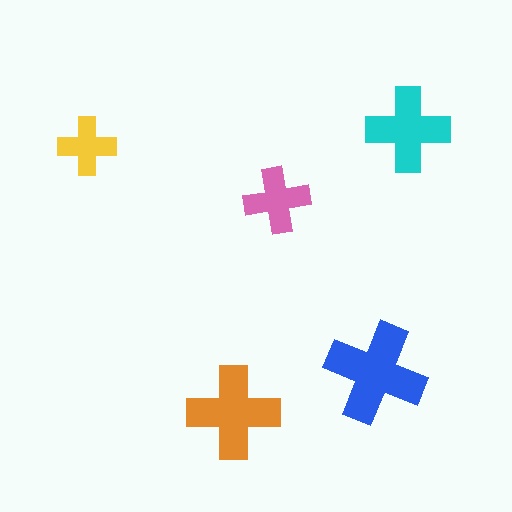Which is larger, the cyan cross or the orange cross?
The orange one.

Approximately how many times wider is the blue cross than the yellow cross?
About 1.5 times wider.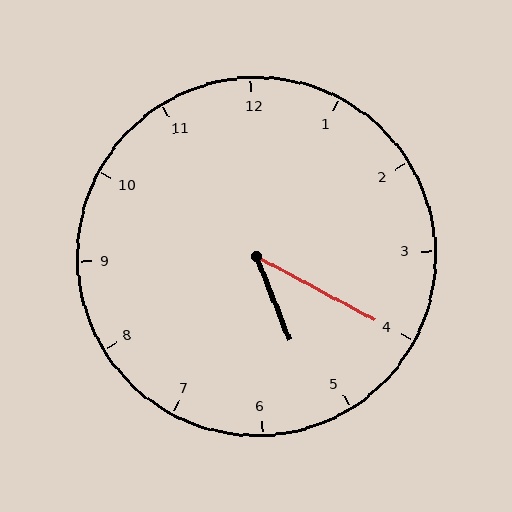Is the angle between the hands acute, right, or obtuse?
It is acute.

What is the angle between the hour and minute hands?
Approximately 40 degrees.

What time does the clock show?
5:20.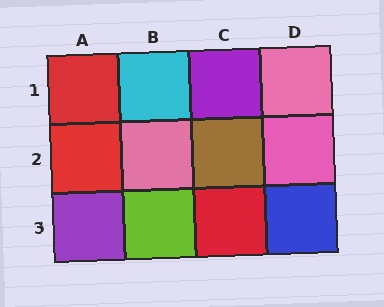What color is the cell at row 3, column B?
Lime.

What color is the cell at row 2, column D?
Pink.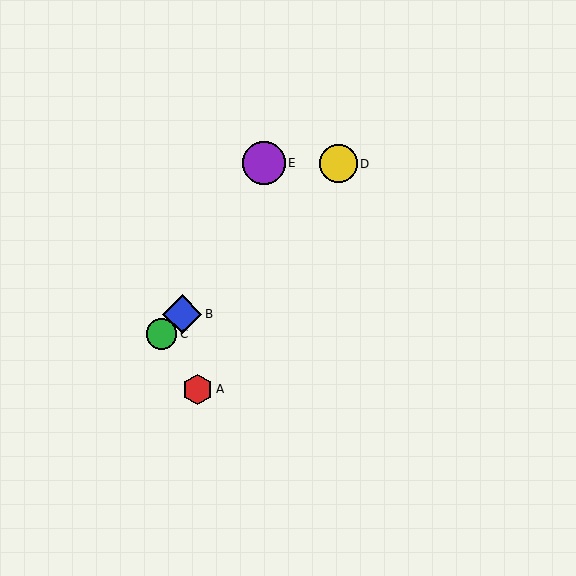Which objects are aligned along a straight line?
Objects B, C, D are aligned along a straight line.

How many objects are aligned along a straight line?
3 objects (B, C, D) are aligned along a straight line.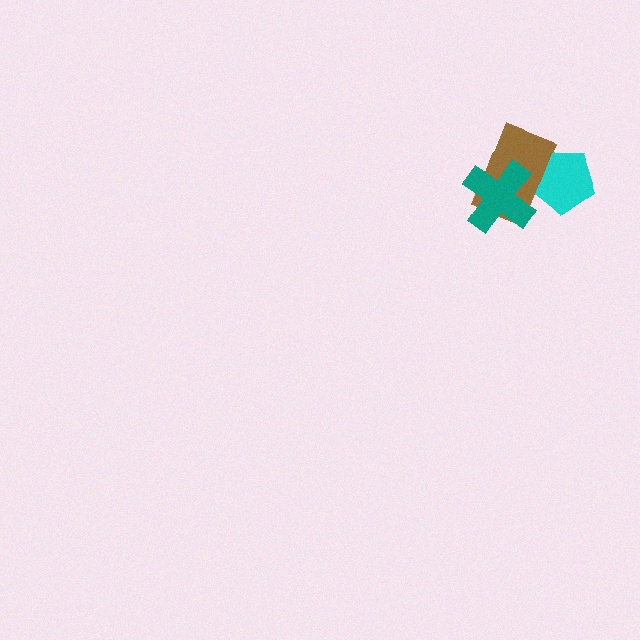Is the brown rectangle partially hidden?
Yes, it is partially covered by another shape.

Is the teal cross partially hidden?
No, no other shape covers it.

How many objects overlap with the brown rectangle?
2 objects overlap with the brown rectangle.